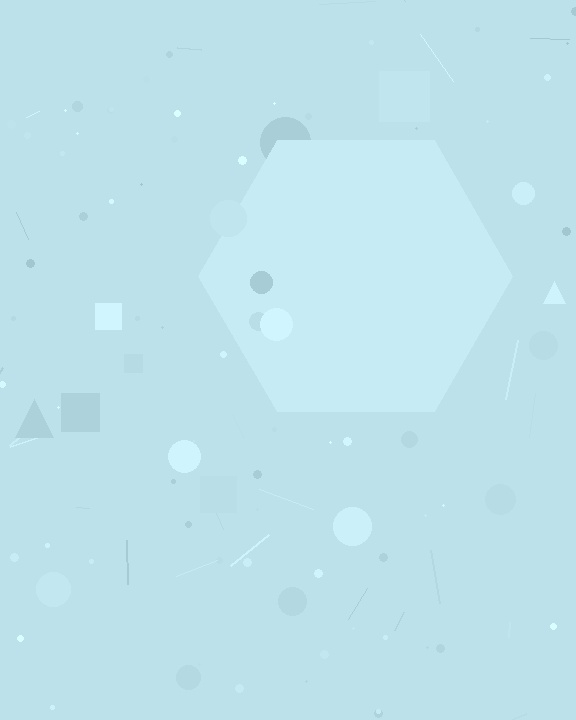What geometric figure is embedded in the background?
A hexagon is embedded in the background.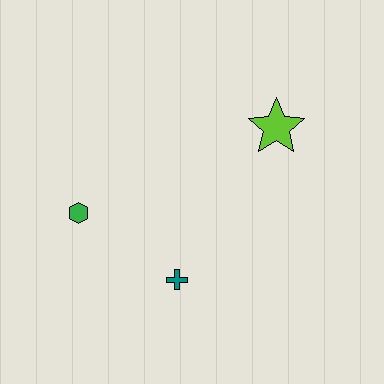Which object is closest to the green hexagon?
The teal cross is closest to the green hexagon.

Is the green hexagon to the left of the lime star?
Yes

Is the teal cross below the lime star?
Yes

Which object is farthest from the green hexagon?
The lime star is farthest from the green hexagon.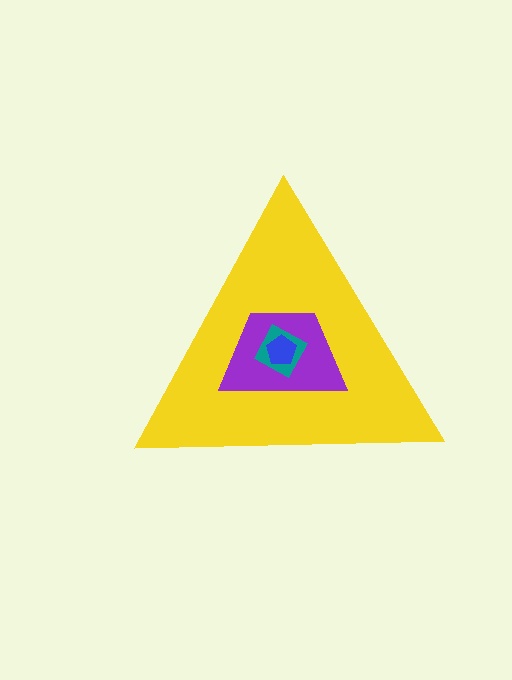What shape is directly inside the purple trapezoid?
The teal square.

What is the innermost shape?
The blue pentagon.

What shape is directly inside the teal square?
The blue pentagon.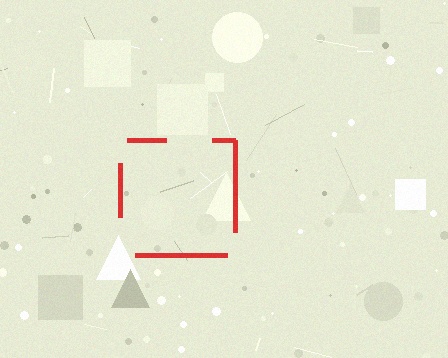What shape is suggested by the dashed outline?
The dashed outline suggests a square.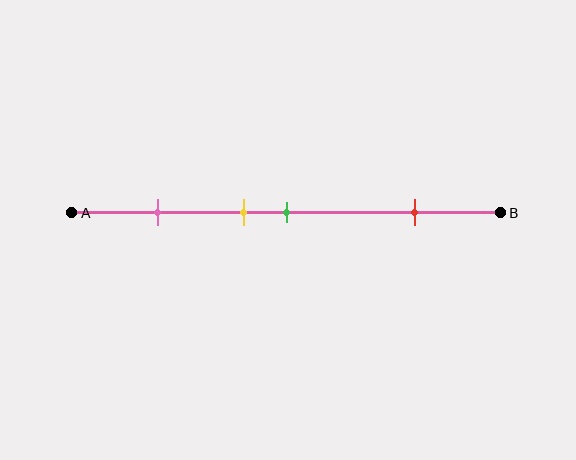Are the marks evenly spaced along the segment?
No, the marks are not evenly spaced.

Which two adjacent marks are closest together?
The yellow and green marks are the closest adjacent pair.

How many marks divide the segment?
There are 4 marks dividing the segment.